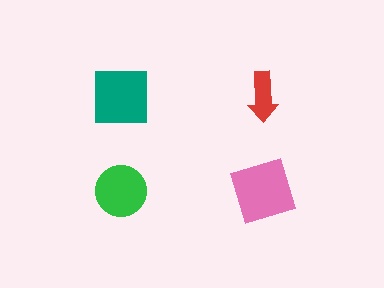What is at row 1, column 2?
A red arrow.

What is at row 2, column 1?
A green circle.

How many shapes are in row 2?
2 shapes.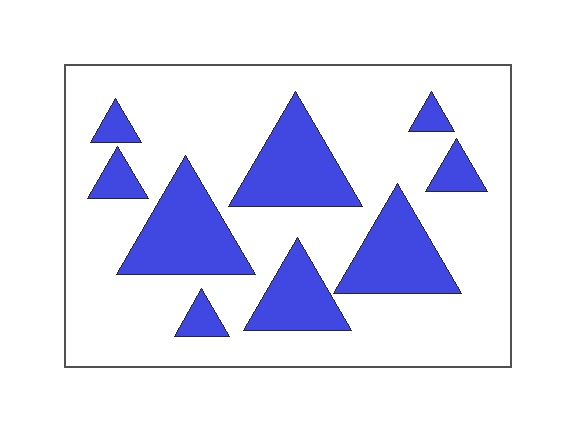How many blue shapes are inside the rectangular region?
9.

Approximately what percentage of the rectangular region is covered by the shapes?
Approximately 25%.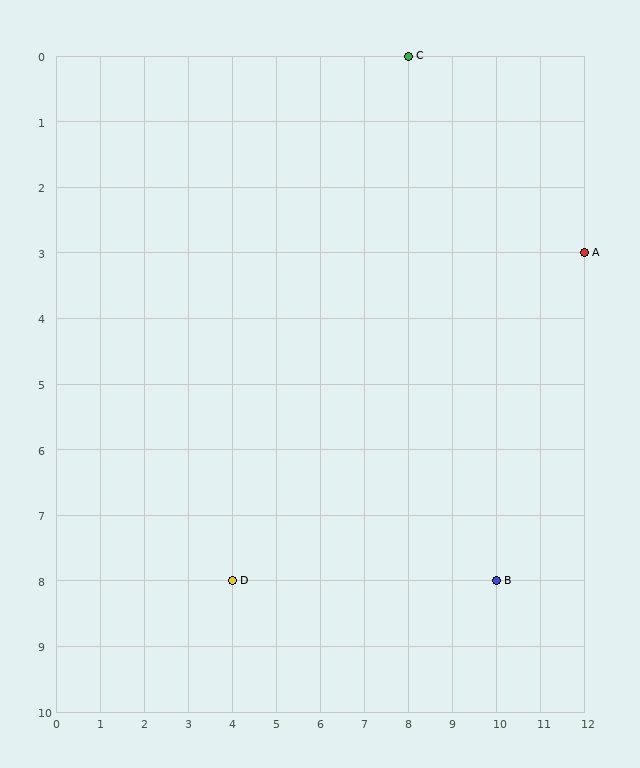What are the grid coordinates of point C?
Point C is at grid coordinates (8, 0).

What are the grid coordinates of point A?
Point A is at grid coordinates (12, 3).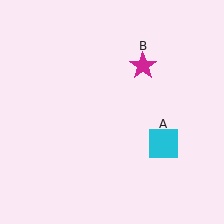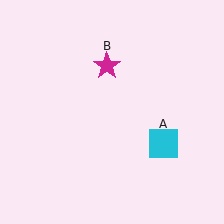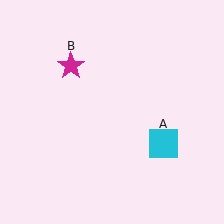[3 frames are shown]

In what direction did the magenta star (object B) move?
The magenta star (object B) moved left.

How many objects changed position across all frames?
1 object changed position: magenta star (object B).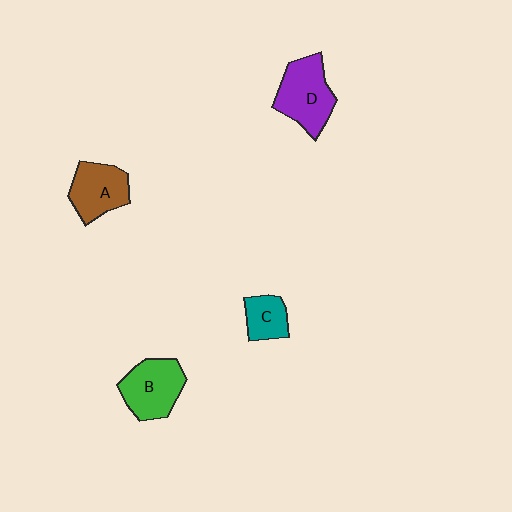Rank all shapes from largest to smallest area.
From largest to smallest: D (purple), B (green), A (brown), C (teal).